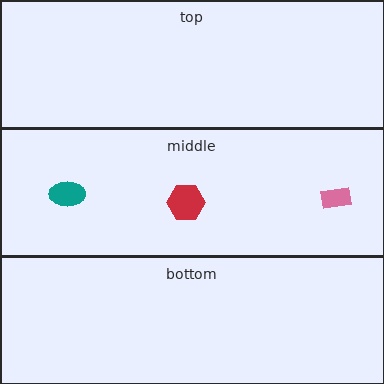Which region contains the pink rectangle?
The middle region.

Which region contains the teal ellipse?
The middle region.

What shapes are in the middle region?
The pink rectangle, the teal ellipse, the red hexagon.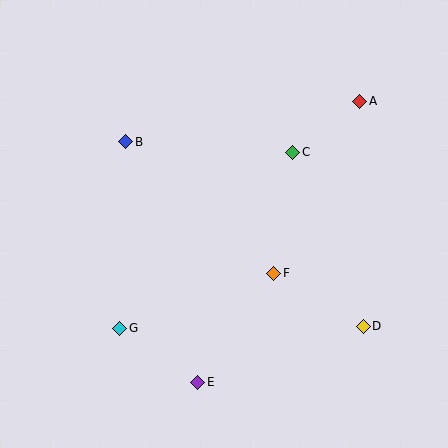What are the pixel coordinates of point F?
Point F is at (274, 273).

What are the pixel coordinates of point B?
Point B is at (126, 142).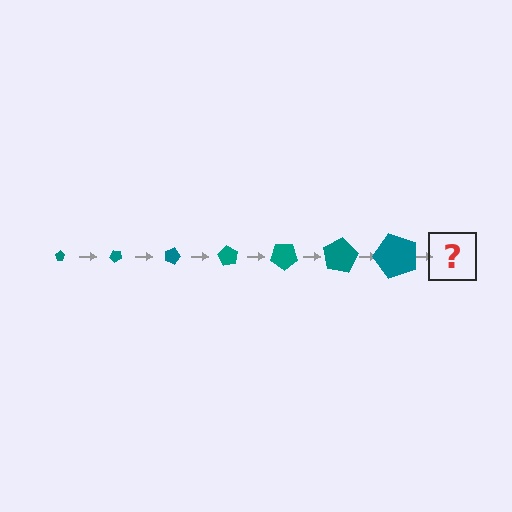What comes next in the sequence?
The next element should be a pentagon, larger than the previous one and rotated 315 degrees from the start.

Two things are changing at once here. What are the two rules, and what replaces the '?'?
The two rules are that the pentagon grows larger each step and it rotates 45 degrees each step. The '?' should be a pentagon, larger than the previous one and rotated 315 degrees from the start.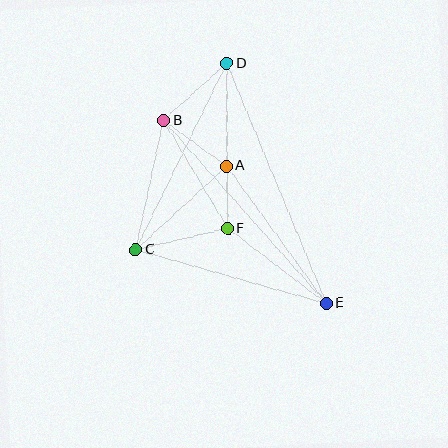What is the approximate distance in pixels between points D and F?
The distance between D and F is approximately 165 pixels.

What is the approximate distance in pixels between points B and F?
The distance between B and F is approximately 125 pixels.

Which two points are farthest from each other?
Points D and E are farthest from each other.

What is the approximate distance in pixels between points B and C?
The distance between B and C is approximately 132 pixels.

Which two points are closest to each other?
Points A and F are closest to each other.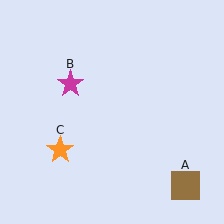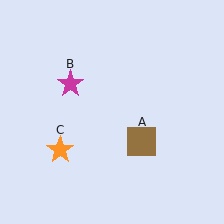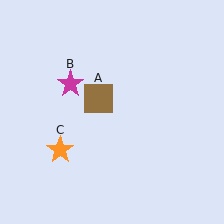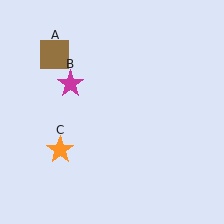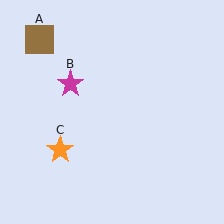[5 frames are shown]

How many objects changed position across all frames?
1 object changed position: brown square (object A).